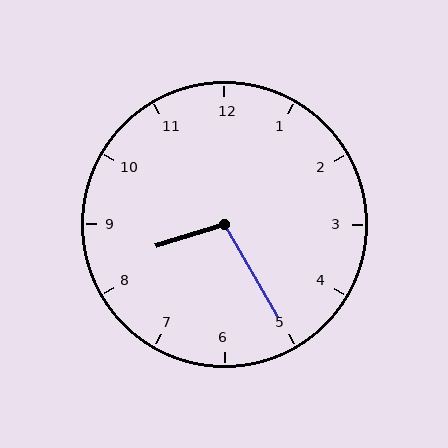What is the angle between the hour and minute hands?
Approximately 102 degrees.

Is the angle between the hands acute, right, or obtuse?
It is obtuse.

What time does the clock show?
8:25.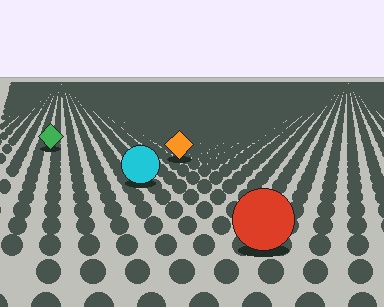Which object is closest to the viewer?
The red circle is closest. The texture marks near it are larger and more spread out.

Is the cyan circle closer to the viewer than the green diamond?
Yes. The cyan circle is closer — you can tell from the texture gradient: the ground texture is coarser near it.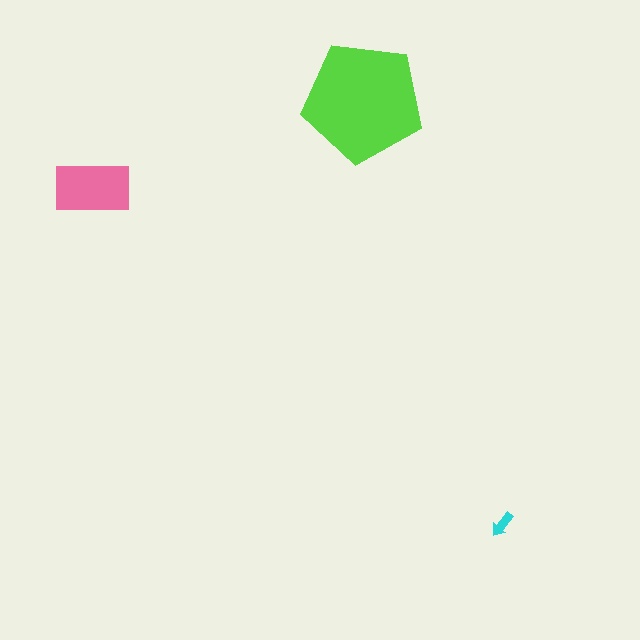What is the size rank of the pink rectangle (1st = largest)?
2nd.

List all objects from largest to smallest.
The lime pentagon, the pink rectangle, the cyan arrow.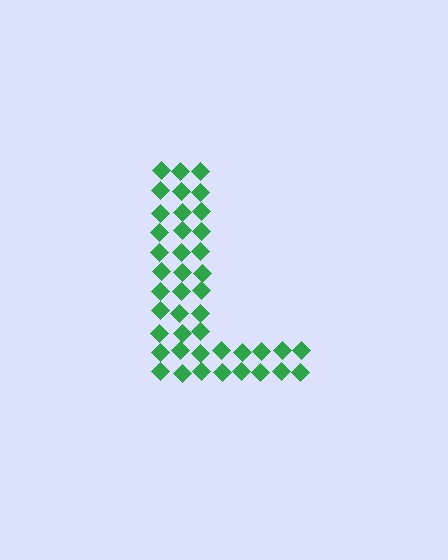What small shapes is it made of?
It is made of small diamonds.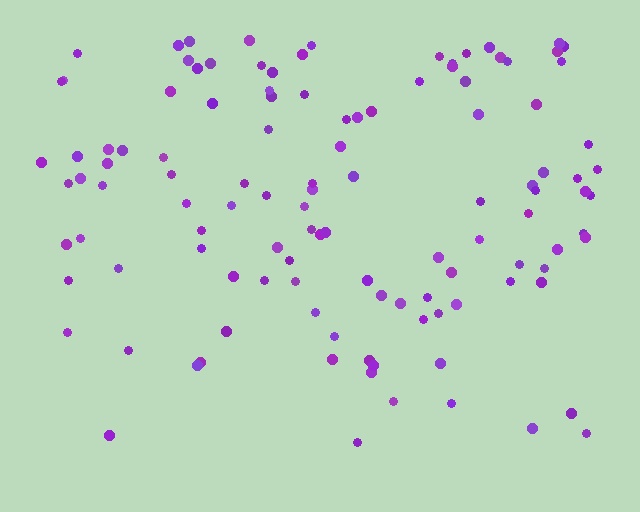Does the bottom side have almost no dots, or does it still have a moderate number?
Still a moderate number, just noticeably fewer than the top.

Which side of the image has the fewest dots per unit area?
The bottom.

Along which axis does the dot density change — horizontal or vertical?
Vertical.